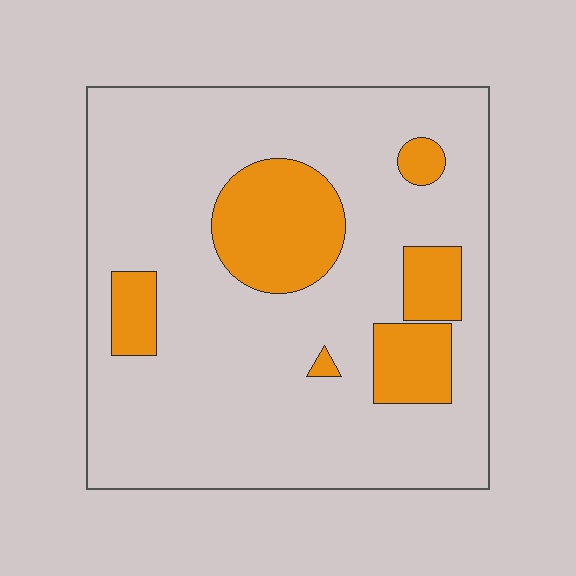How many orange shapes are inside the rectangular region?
6.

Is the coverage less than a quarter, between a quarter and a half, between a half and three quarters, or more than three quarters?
Less than a quarter.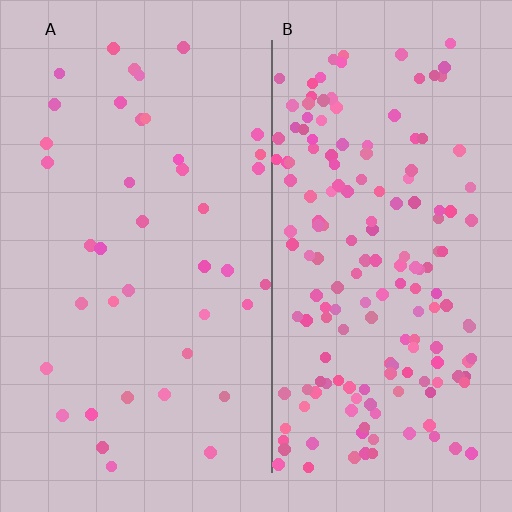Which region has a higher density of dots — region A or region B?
B (the right).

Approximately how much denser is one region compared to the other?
Approximately 4.2× — region B over region A.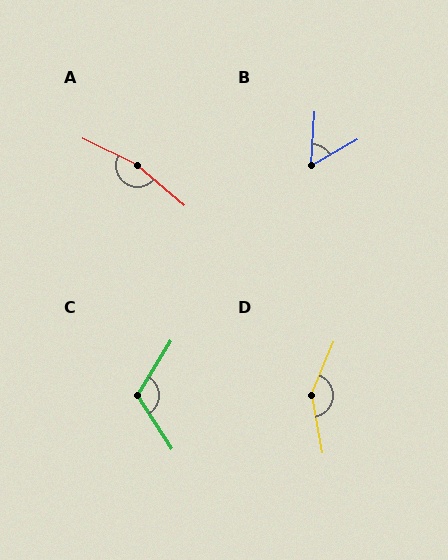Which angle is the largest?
A, at approximately 166 degrees.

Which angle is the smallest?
B, at approximately 56 degrees.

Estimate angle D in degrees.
Approximately 146 degrees.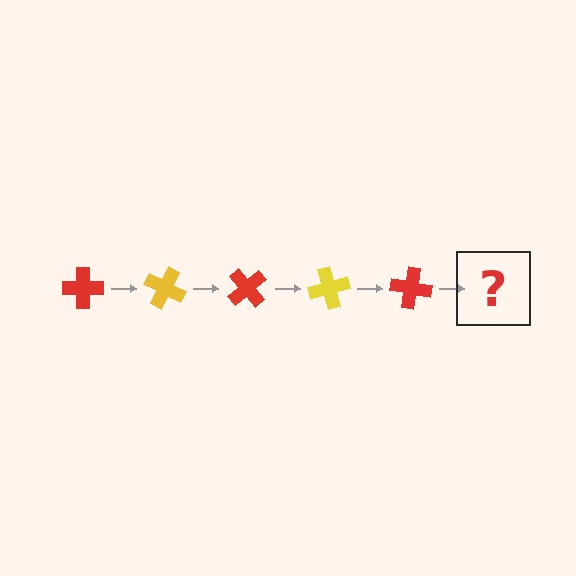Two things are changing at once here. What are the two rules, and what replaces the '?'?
The two rules are that it rotates 25 degrees each step and the color cycles through red and yellow. The '?' should be a yellow cross, rotated 125 degrees from the start.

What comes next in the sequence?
The next element should be a yellow cross, rotated 125 degrees from the start.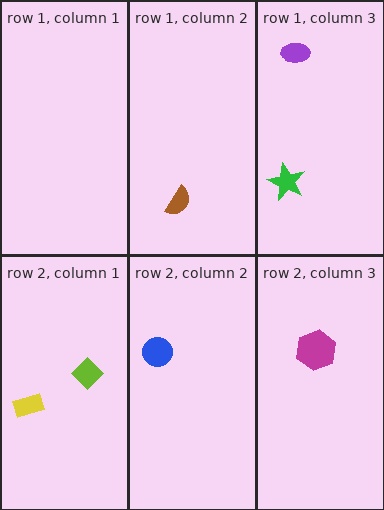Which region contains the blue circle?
The row 2, column 2 region.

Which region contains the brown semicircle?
The row 1, column 2 region.